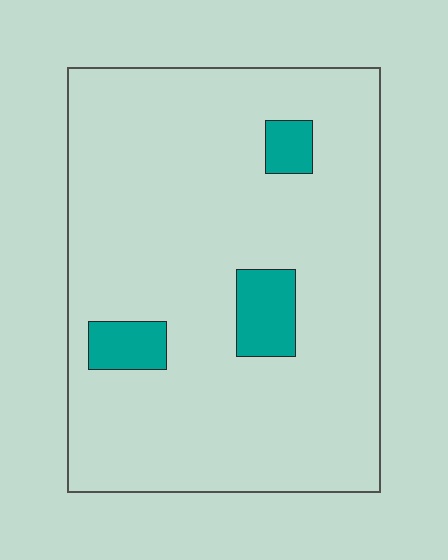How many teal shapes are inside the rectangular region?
3.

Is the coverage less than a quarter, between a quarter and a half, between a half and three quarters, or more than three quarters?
Less than a quarter.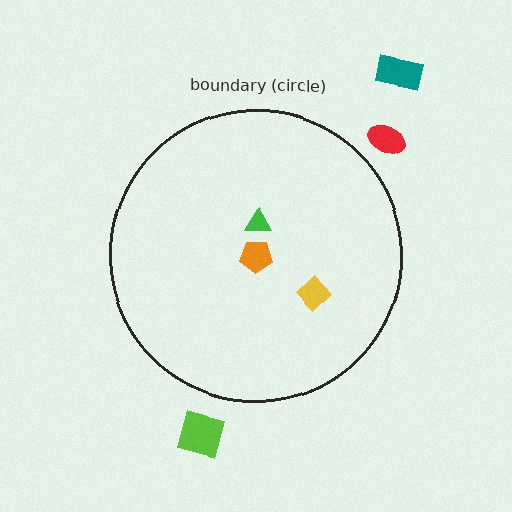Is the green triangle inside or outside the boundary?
Inside.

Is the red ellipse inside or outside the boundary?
Outside.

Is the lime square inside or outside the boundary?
Outside.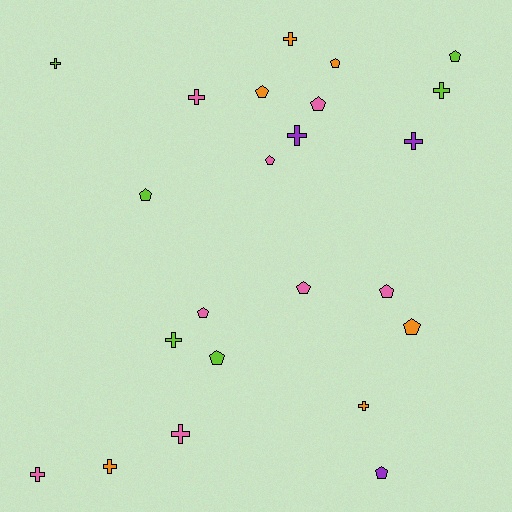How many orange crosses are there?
There are 3 orange crosses.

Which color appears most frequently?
Pink, with 8 objects.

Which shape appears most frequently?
Pentagon, with 12 objects.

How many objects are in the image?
There are 23 objects.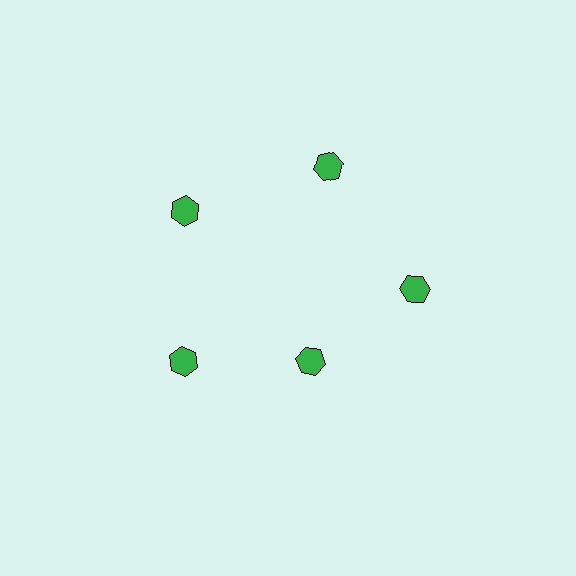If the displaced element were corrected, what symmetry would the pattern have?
It would have 5-fold rotational symmetry — the pattern would map onto itself every 72 degrees.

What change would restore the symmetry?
The symmetry would be restored by moving it outward, back onto the ring so that all 5 hexagons sit at equal angles and equal distance from the center.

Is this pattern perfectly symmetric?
No. The 5 green hexagons are arranged in a ring, but one element near the 5 o'clock position is pulled inward toward the center, breaking the 5-fold rotational symmetry.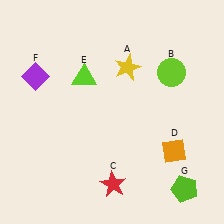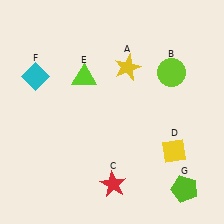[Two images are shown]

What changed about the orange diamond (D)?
In Image 1, D is orange. In Image 2, it changed to yellow.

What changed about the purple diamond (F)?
In Image 1, F is purple. In Image 2, it changed to cyan.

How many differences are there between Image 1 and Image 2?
There are 2 differences between the two images.